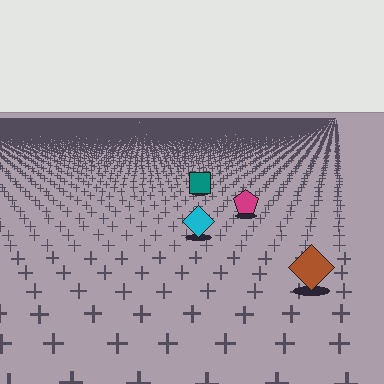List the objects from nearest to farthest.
From nearest to farthest: the brown diamond, the cyan diamond, the magenta pentagon, the teal square.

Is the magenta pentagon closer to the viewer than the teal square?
Yes. The magenta pentagon is closer — you can tell from the texture gradient: the ground texture is coarser near it.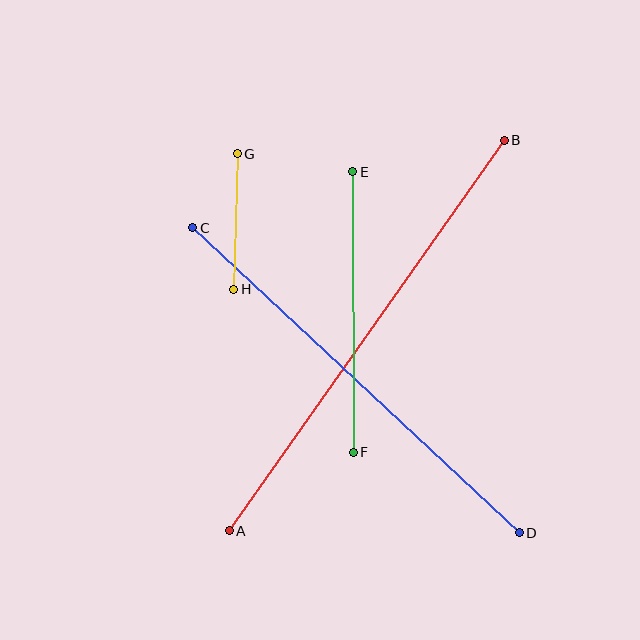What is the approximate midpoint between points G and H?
The midpoint is at approximately (236, 221) pixels.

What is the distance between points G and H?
The distance is approximately 135 pixels.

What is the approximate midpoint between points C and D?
The midpoint is at approximately (356, 380) pixels.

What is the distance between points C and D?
The distance is approximately 447 pixels.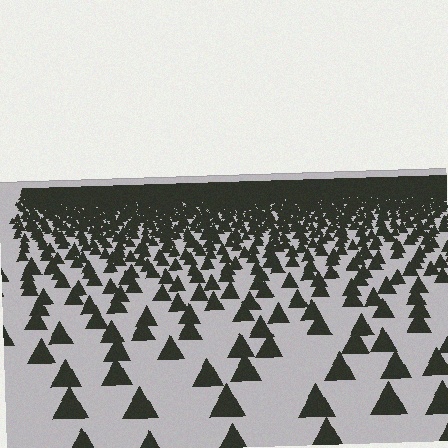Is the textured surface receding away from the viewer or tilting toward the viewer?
The surface is receding away from the viewer. Texture elements get smaller and denser toward the top.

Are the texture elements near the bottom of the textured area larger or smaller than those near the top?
Larger. Near the bottom, elements are closer to the viewer and appear at a bigger on-screen size.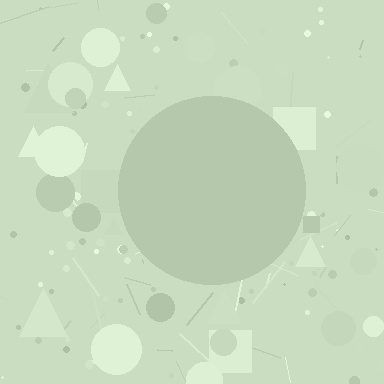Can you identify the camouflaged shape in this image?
The camouflaged shape is a circle.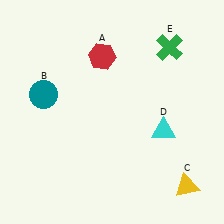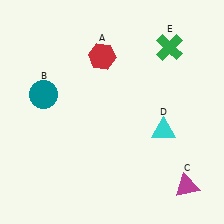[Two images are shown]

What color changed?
The triangle (C) changed from yellow in Image 1 to magenta in Image 2.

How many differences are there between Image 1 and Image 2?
There is 1 difference between the two images.